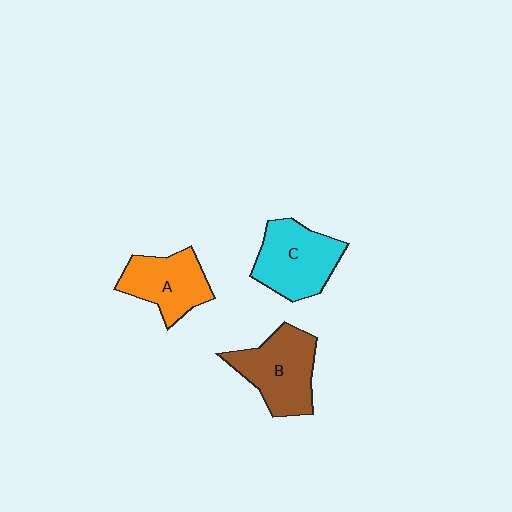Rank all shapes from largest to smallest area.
From largest to smallest: B (brown), C (cyan), A (orange).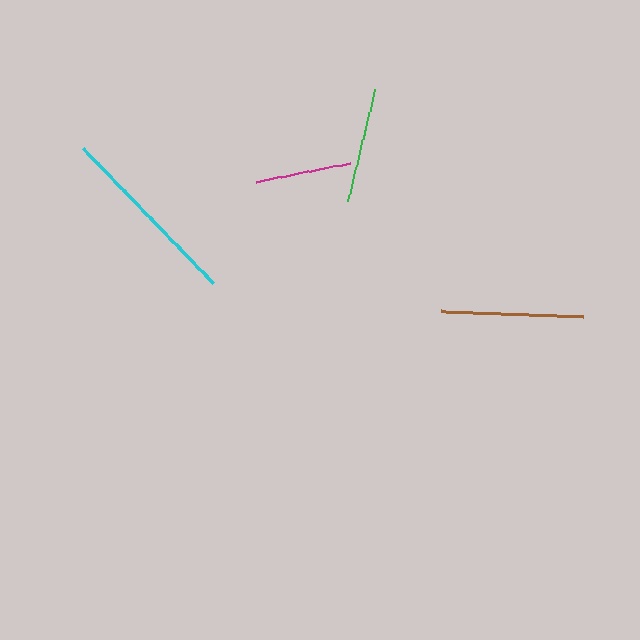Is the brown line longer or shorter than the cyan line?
The cyan line is longer than the brown line.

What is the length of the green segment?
The green segment is approximately 115 pixels long.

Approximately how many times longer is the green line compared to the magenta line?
The green line is approximately 1.2 times the length of the magenta line.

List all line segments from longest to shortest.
From longest to shortest: cyan, brown, green, magenta.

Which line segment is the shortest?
The magenta line is the shortest at approximately 95 pixels.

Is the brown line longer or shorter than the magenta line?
The brown line is longer than the magenta line.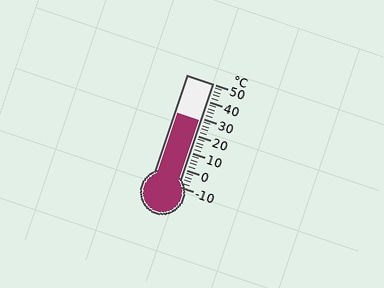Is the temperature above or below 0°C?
The temperature is above 0°C.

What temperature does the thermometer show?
The thermometer shows approximately 28°C.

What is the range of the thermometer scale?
The thermometer scale ranges from -10°C to 50°C.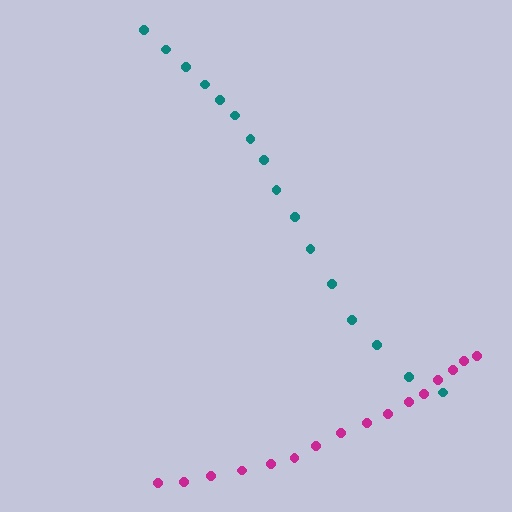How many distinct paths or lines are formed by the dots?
There are 2 distinct paths.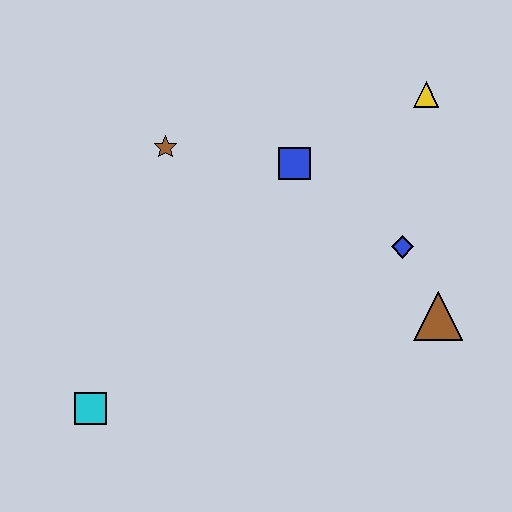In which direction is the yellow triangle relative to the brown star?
The yellow triangle is to the right of the brown star.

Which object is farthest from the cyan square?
The yellow triangle is farthest from the cyan square.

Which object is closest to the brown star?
The blue square is closest to the brown star.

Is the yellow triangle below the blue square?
No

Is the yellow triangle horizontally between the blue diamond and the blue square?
No